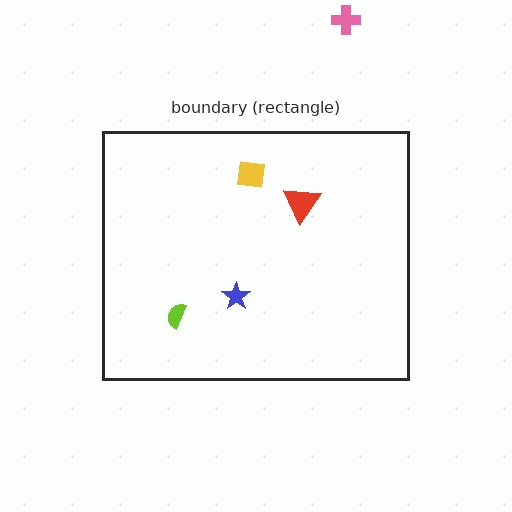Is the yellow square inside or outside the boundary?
Inside.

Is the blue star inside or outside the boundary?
Inside.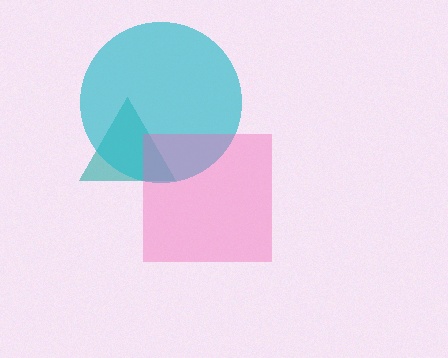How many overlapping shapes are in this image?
There are 3 overlapping shapes in the image.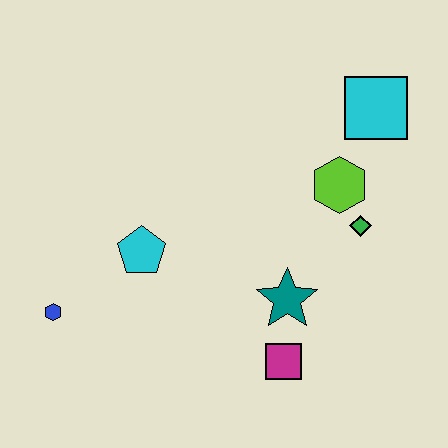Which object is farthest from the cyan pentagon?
The cyan square is farthest from the cyan pentagon.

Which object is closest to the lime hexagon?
The green diamond is closest to the lime hexagon.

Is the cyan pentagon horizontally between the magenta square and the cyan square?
No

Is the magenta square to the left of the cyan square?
Yes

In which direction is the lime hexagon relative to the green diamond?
The lime hexagon is above the green diamond.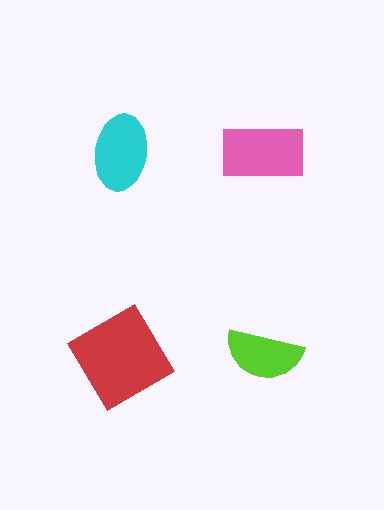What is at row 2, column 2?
A lime semicircle.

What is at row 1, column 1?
A cyan ellipse.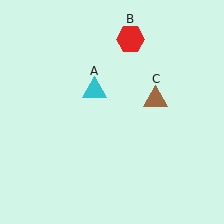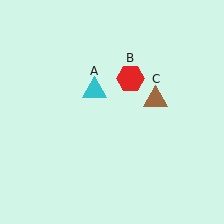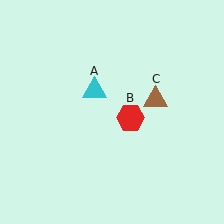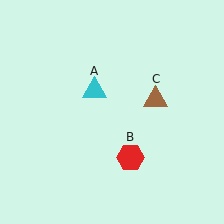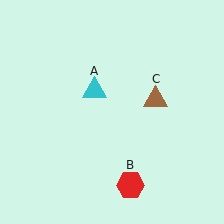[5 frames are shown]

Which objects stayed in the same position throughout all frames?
Cyan triangle (object A) and brown triangle (object C) remained stationary.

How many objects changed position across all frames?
1 object changed position: red hexagon (object B).